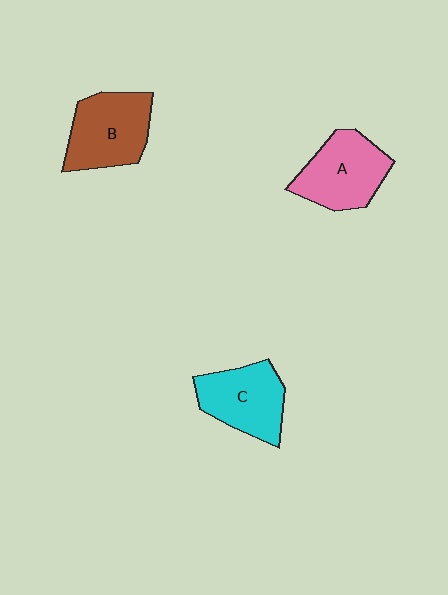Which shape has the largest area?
Shape B (brown).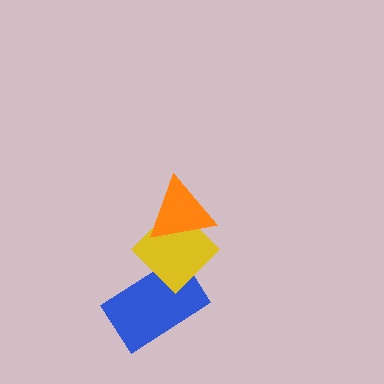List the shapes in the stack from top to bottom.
From top to bottom: the orange triangle, the yellow diamond, the blue rectangle.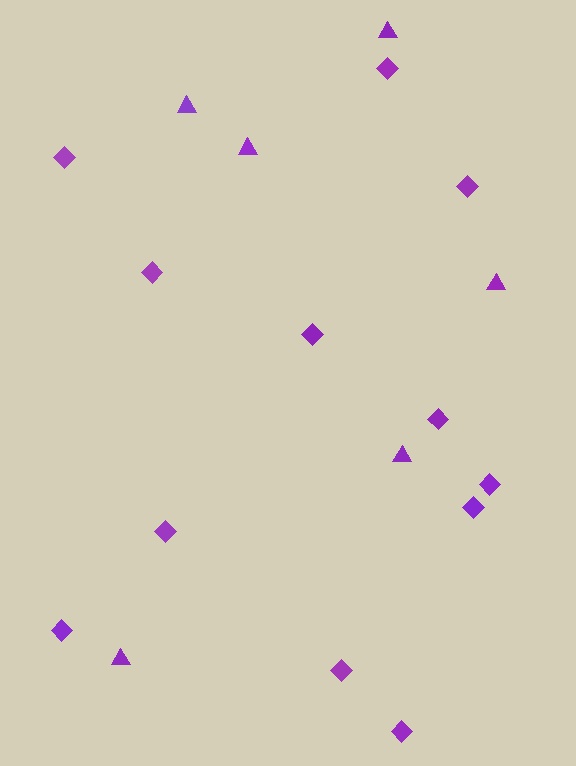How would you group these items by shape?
There are 2 groups: one group of diamonds (12) and one group of triangles (6).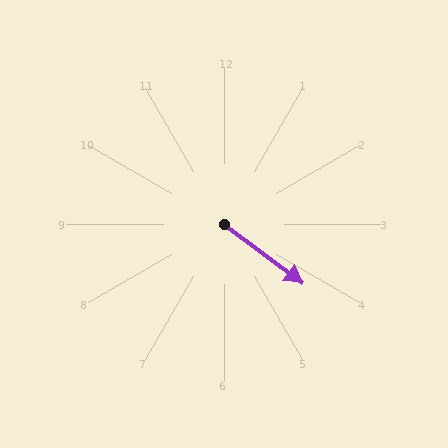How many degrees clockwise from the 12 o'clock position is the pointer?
Approximately 127 degrees.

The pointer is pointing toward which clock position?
Roughly 4 o'clock.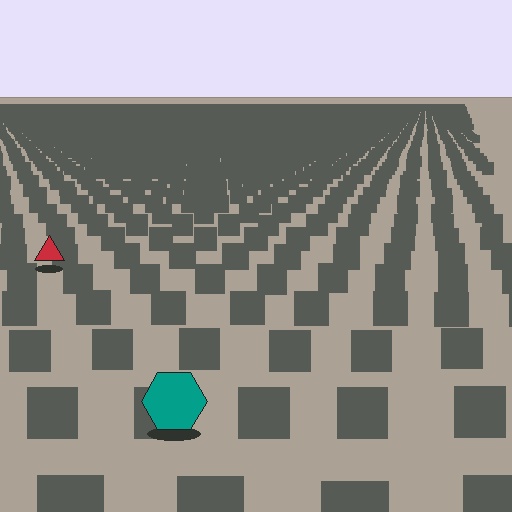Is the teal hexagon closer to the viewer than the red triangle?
Yes. The teal hexagon is closer — you can tell from the texture gradient: the ground texture is coarser near it.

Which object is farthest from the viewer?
The red triangle is farthest from the viewer. It appears smaller and the ground texture around it is denser.